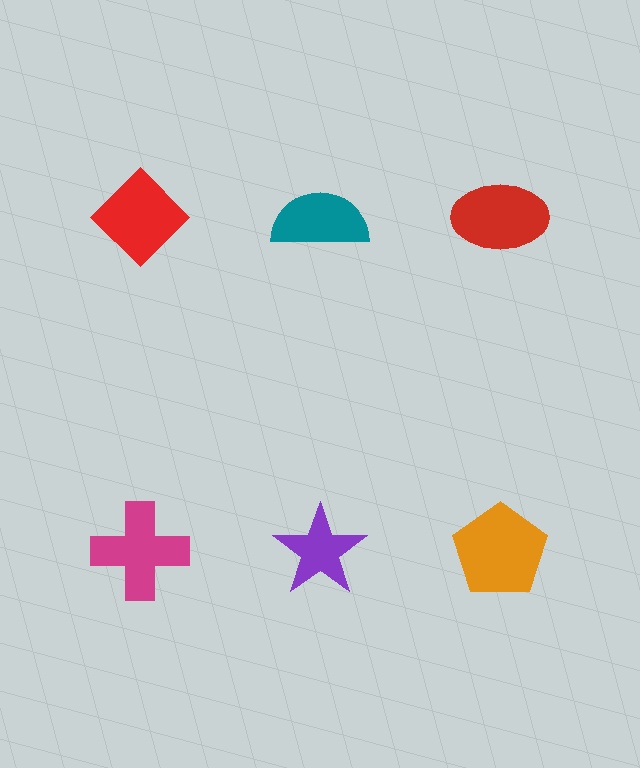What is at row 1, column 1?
A red diamond.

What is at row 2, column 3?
An orange pentagon.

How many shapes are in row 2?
3 shapes.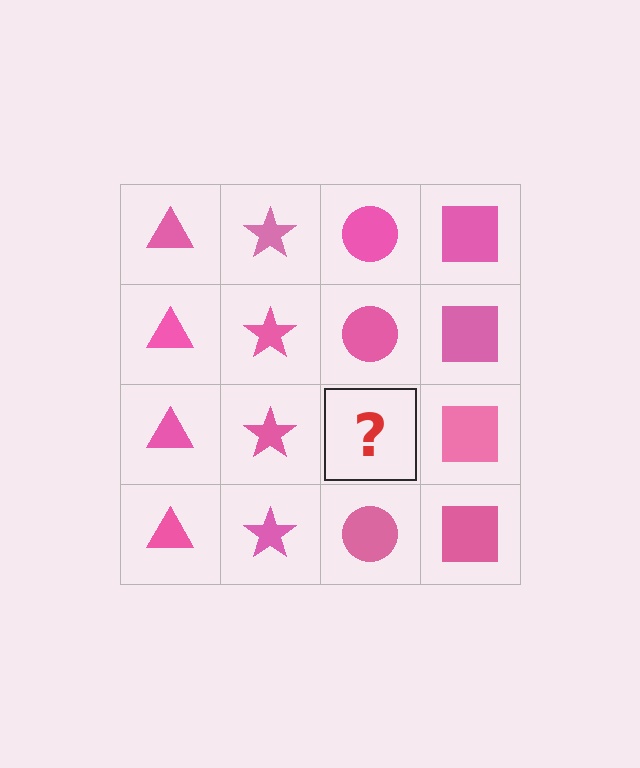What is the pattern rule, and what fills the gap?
The rule is that each column has a consistent shape. The gap should be filled with a pink circle.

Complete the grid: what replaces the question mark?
The question mark should be replaced with a pink circle.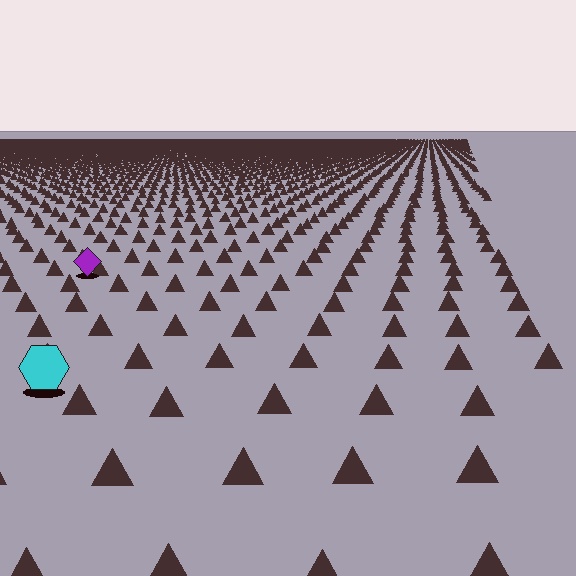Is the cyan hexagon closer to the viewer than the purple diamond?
Yes. The cyan hexagon is closer — you can tell from the texture gradient: the ground texture is coarser near it.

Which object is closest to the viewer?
The cyan hexagon is closest. The texture marks near it are larger and more spread out.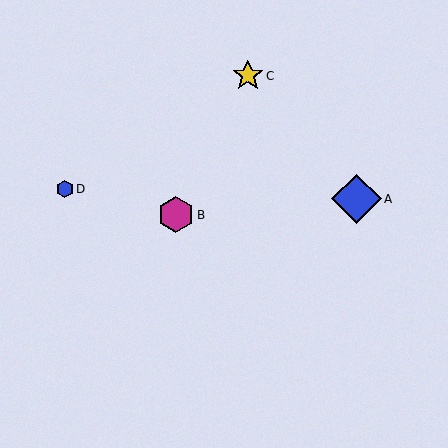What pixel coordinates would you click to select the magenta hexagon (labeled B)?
Click at (176, 215) to select the magenta hexagon B.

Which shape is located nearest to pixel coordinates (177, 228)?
The magenta hexagon (labeled B) at (176, 215) is nearest to that location.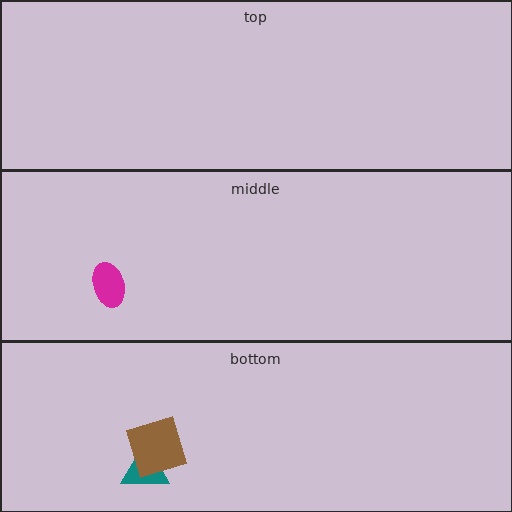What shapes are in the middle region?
The magenta ellipse.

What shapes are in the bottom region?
The teal triangle, the brown square.